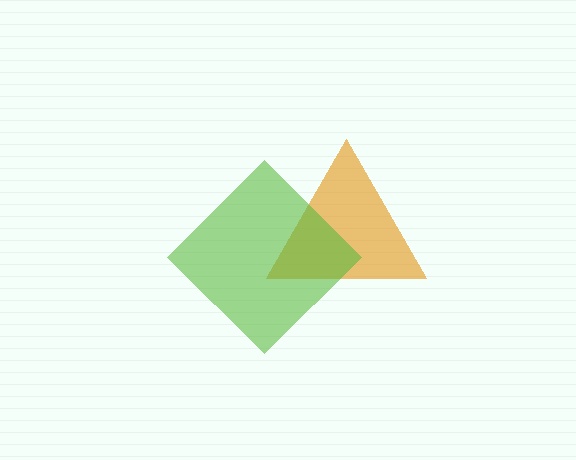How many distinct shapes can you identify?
There are 2 distinct shapes: an orange triangle, a lime diamond.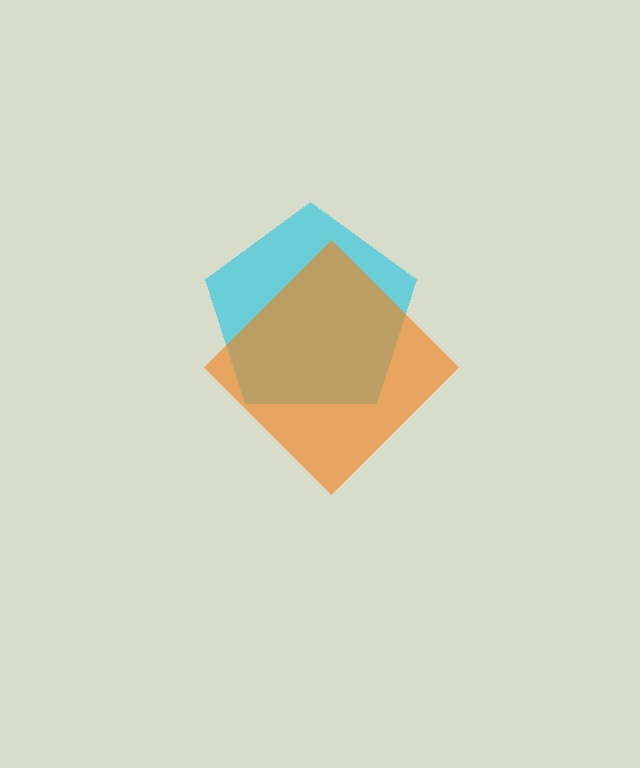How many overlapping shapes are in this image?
There are 2 overlapping shapes in the image.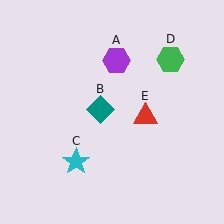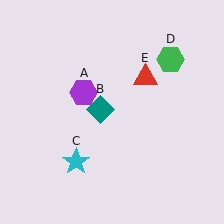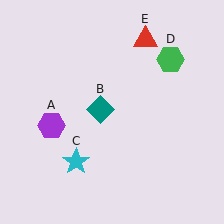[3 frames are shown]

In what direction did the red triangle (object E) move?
The red triangle (object E) moved up.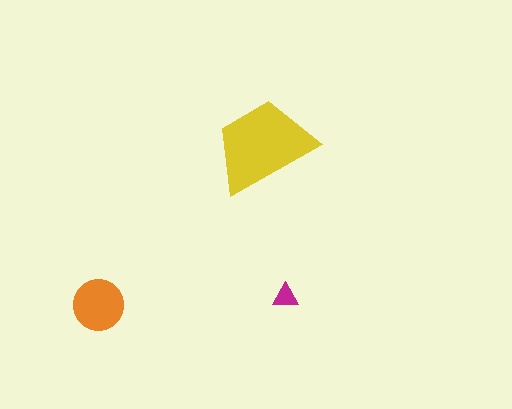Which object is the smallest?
The magenta triangle.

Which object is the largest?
The yellow trapezoid.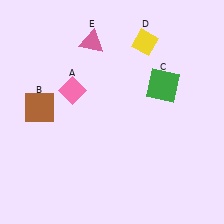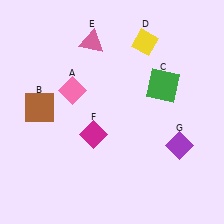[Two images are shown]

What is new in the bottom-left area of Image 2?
A magenta diamond (F) was added in the bottom-left area of Image 2.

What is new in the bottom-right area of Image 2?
A purple diamond (G) was added in the bottom-right area of Image 2.